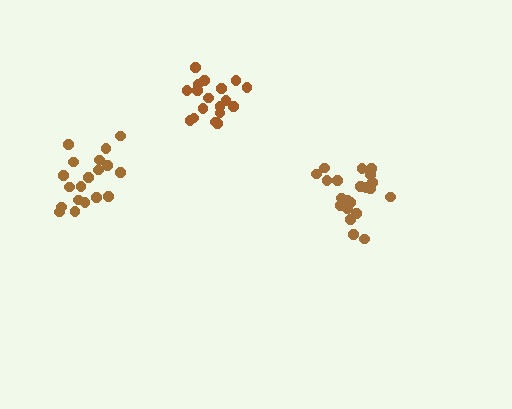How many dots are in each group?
Group 1: 21 dots, Group 2: 20 dots, Group 3: 18 dots (59 total).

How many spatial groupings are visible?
There are 3 spatial groupings.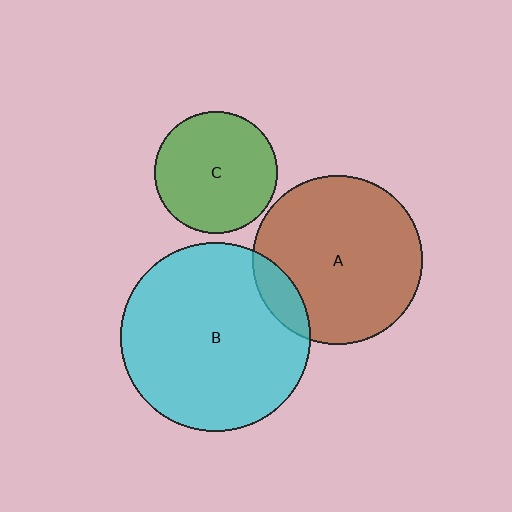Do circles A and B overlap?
Yes.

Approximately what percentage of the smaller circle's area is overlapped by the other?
Approximately 10%.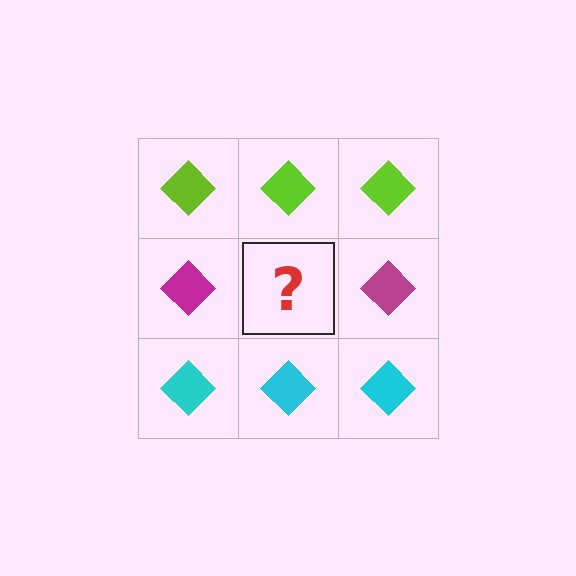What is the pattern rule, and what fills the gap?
The rule is that each row has a consistent color. The gap should be filled with a magenta diamond.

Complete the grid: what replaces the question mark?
The question mark should be replaced with a magenta diamond.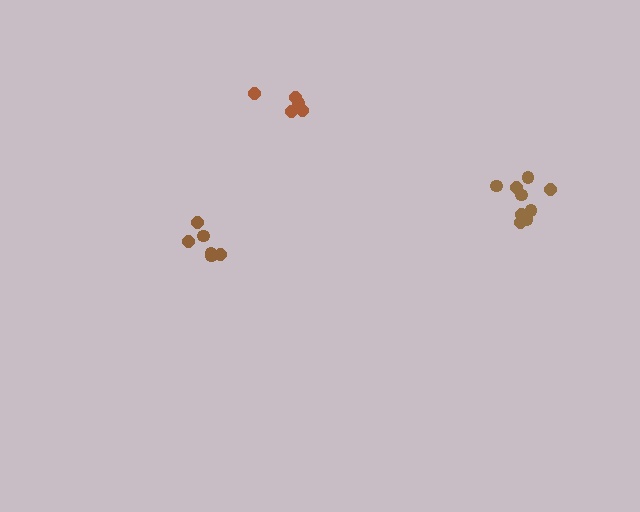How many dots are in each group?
Group 1: 9 dots, Group 2: 5 dots, Group 3: 6 dots (20 total).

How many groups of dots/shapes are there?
There are 3 groups.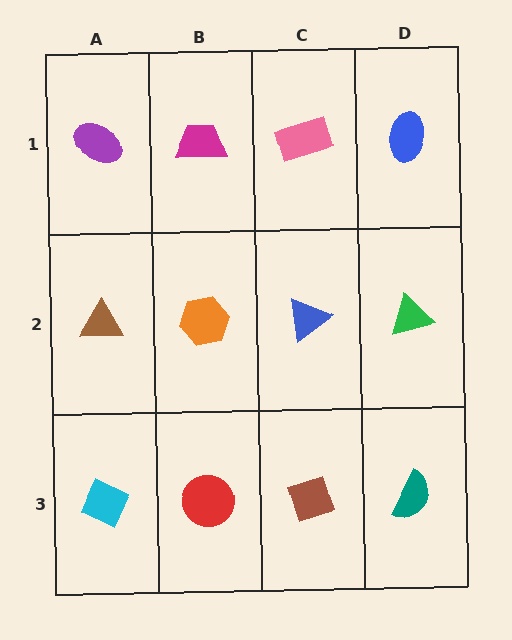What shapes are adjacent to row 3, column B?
An orange hexagon (row 2, column B), a cyan diamond (row 3, column A), a brown diamond (row 3, column C).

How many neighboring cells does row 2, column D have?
3.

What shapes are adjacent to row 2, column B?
A magenta trapezoid (row 1, column B), a red circle (row 3, column B), a brown triangle (row 2, column A), a blue triangle (row 2, column C).